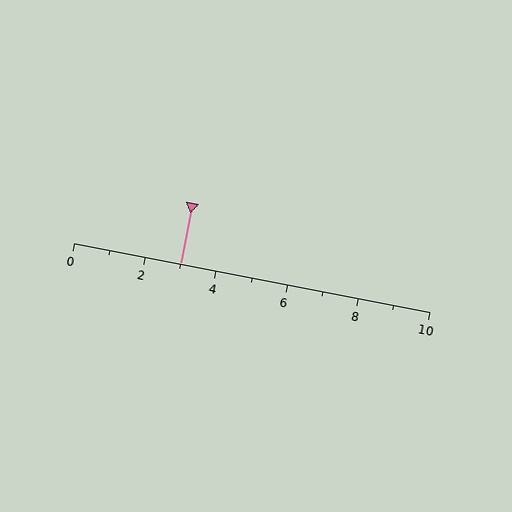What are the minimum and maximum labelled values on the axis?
The axis runs from 0 to 10.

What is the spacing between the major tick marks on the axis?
The major ticks are spaced 2 apart.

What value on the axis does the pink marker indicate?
The marker indicates approximately 3.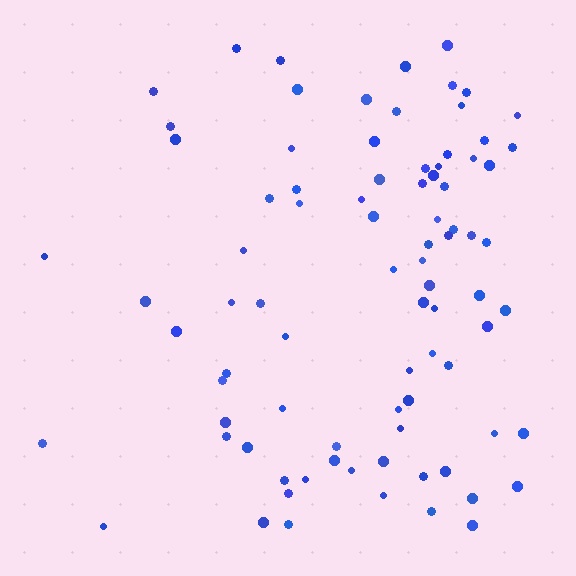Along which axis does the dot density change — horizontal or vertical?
Horizontal.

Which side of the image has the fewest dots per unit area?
The left.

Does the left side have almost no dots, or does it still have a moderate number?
Still a moderate number, just noticeably fewer than the right.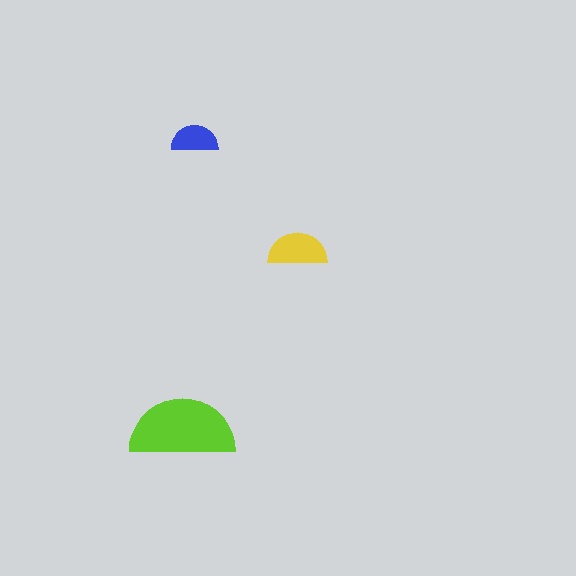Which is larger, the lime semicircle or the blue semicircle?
The lime one.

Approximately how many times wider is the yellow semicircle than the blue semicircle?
About 1.5 times wider.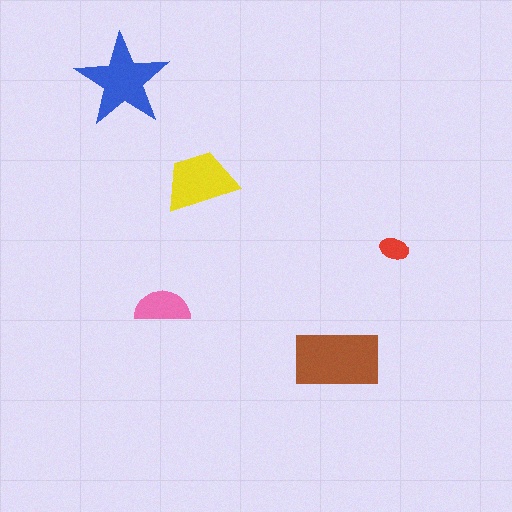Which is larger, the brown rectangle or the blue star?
The brown rectangle.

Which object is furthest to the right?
The red ellipse is rightmost.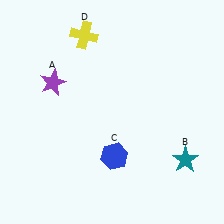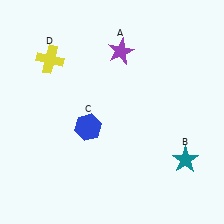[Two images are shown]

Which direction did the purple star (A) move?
The purple star (A) moved right.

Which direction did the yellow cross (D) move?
The yellow cross (D) moved left.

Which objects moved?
The objects that moved are: the purple star (A), the blue hexagon (C), the yellow cross (D).